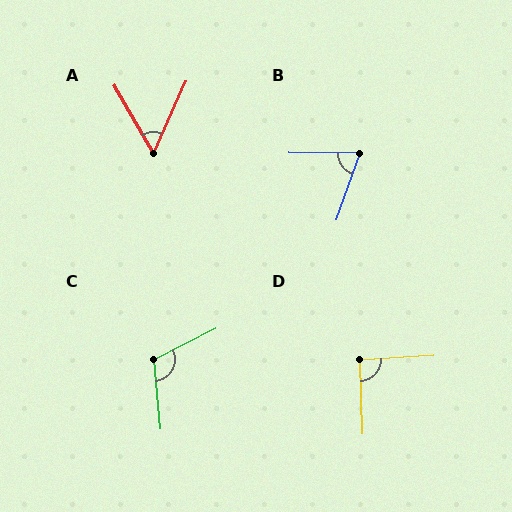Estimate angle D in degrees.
Approximately 91 degrees.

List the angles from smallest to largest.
A (55°), B (72°), D (91°), C (111°).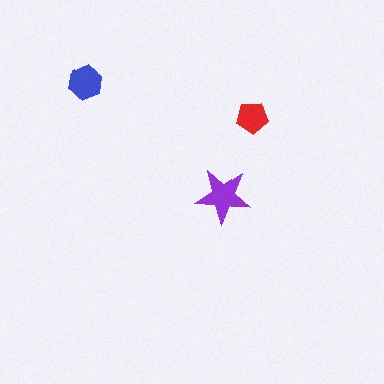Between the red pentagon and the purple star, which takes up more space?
The purple star.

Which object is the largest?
The purple star.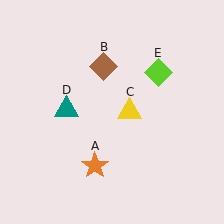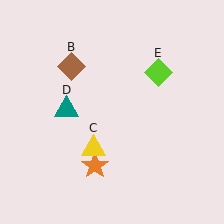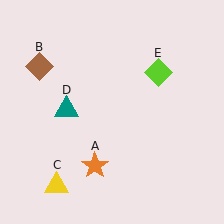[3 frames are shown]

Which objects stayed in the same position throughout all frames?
Orange star (object A) and teal triangle (object D) and lime diamond (object E) remained stationary.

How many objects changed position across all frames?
2 objects changed position: brown diamond (object B), yellow triangle (object C).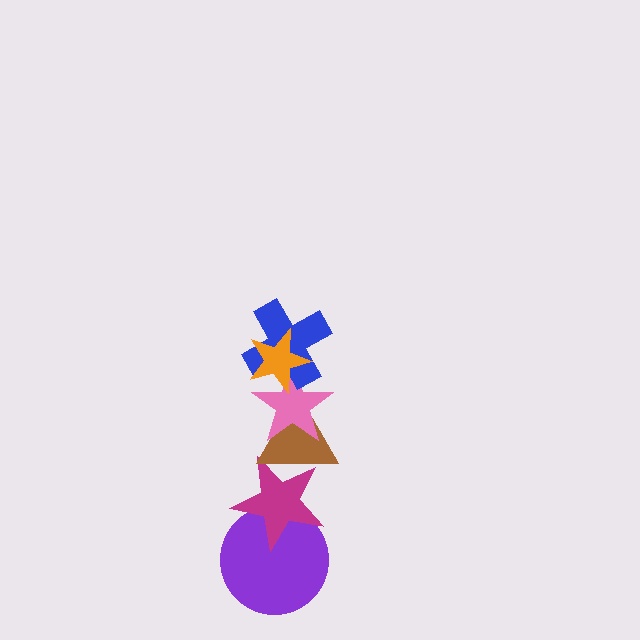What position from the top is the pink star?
The pink star is 3rd from the top.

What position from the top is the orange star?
The orange star is 1st from the top.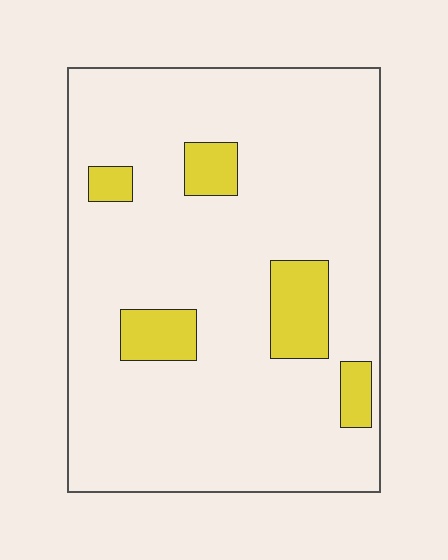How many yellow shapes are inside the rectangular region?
5.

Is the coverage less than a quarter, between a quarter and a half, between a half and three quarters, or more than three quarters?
Less than a quarter.